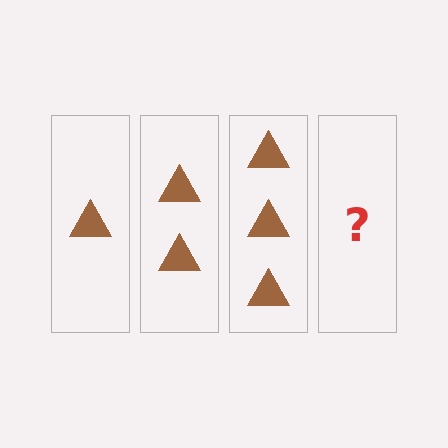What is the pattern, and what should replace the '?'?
The pattern is that each step adds one more triangle. The '?' should be 4 triangles.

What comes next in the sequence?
The next element should be 4 triangles.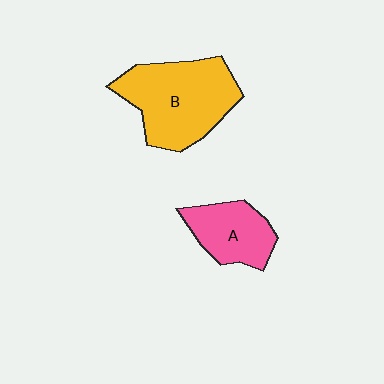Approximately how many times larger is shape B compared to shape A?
Approximately 1.8 times.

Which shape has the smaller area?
Shape A (pink).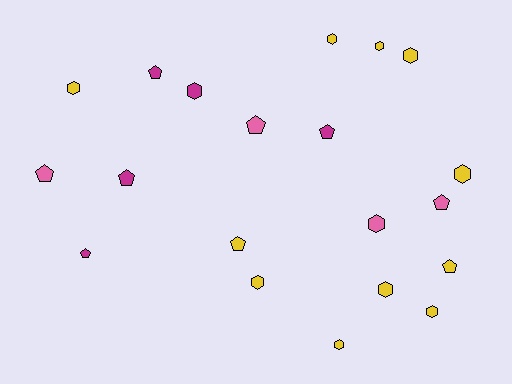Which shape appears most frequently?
Hexagon, with 11 objects.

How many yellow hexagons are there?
There are 9 yellow hexagons.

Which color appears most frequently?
Yellow, with 11 objects.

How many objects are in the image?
There are 20 objects.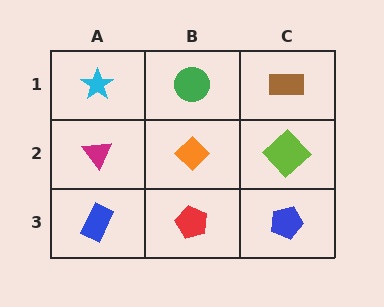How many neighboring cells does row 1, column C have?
2.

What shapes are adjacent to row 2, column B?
A green circle (row 1, column B), a red pentagon (row 3, column B), a magenta triangle (row 2, column A), a lime diamond (row 2, column C).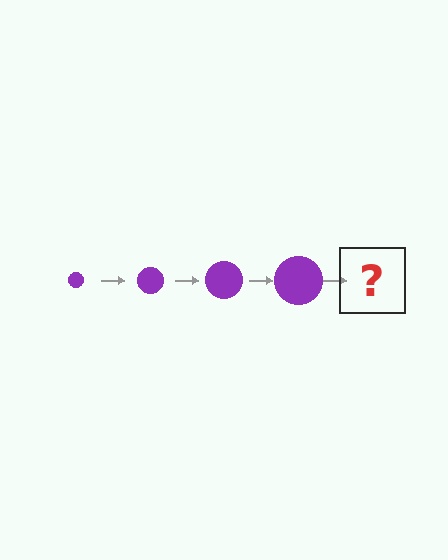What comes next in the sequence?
The next element should be a purple circle, larger than the previous one.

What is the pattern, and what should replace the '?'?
The pattern is that the circle gets progressively larger each step. The '?' should be a purple circle, larger than the previous one.